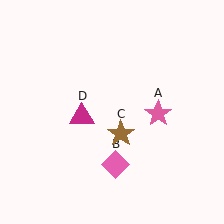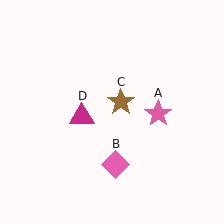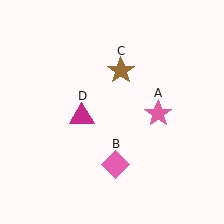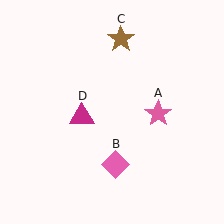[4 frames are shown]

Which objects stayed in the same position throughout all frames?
Pink star (object A) and pink diamond (object B) and magenta triangle (object D) remained stationary.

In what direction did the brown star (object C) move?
The brown star (object C) moved up.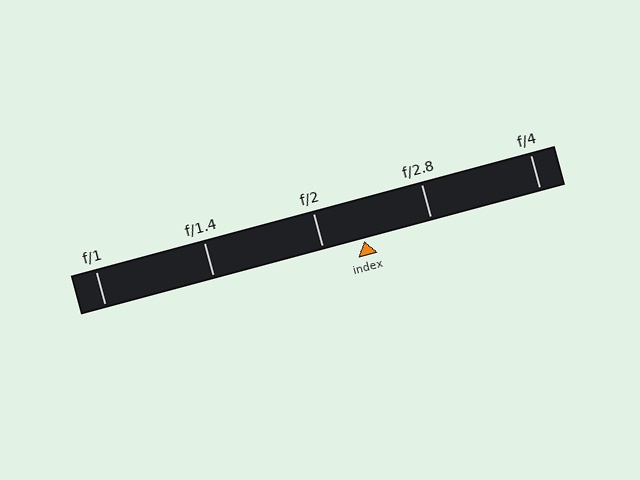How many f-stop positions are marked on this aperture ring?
There are 5 f-stop positions marked.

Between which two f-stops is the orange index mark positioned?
The index mark is between f/2 and f/2.8.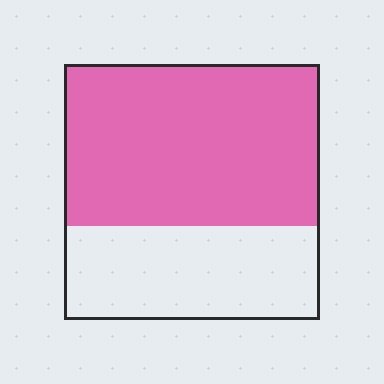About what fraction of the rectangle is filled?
About five eighths (5/8).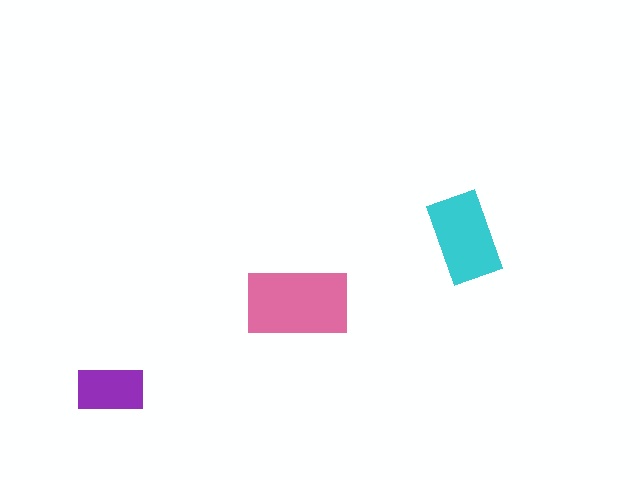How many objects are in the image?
There are 3 objects in the image.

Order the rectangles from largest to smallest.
the pink one, the cyan one, the purple one.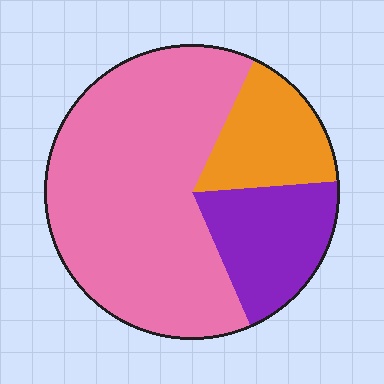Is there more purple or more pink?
Pink.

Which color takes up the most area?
Pink, at roughly 65%.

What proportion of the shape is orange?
Orange covers 17% of the shape.